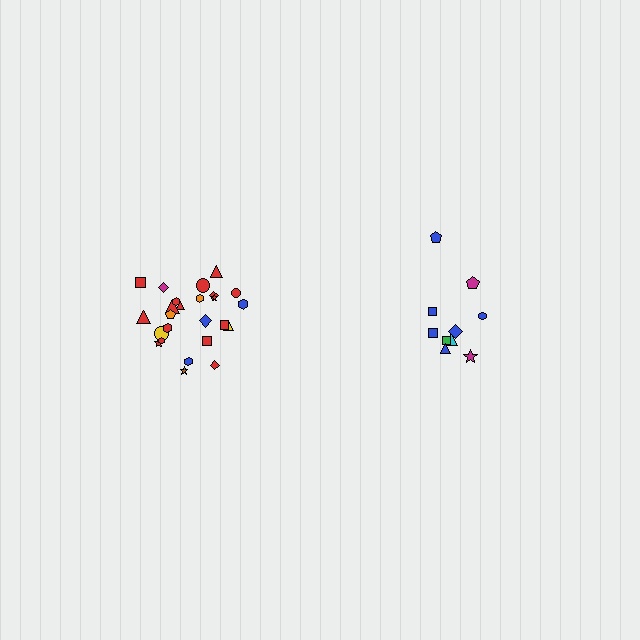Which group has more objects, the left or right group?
The left group.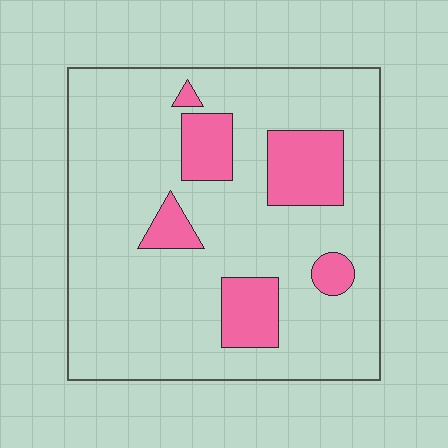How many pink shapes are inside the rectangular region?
6.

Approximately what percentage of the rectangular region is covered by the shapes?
Approximately 20%.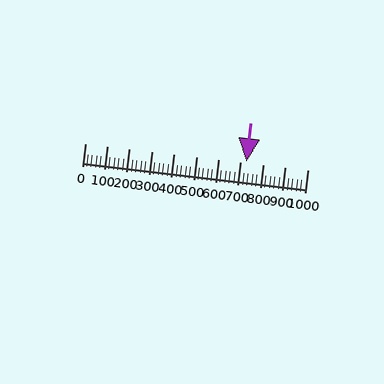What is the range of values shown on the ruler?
The ruler shows values from 0 to 1000.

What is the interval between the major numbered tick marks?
The major tick marks are spaced 100 units apart.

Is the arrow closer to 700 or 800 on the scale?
The arrow is closer to 700.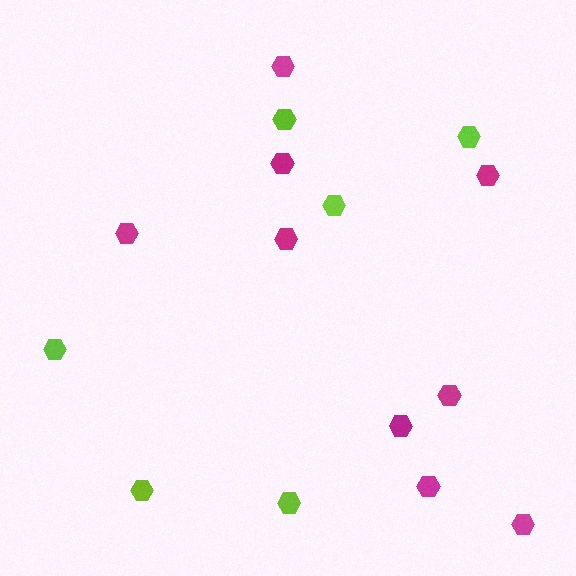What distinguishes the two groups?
There are 2 groups: one group of magenta hexagons (9) and one group of lime hexagons (6).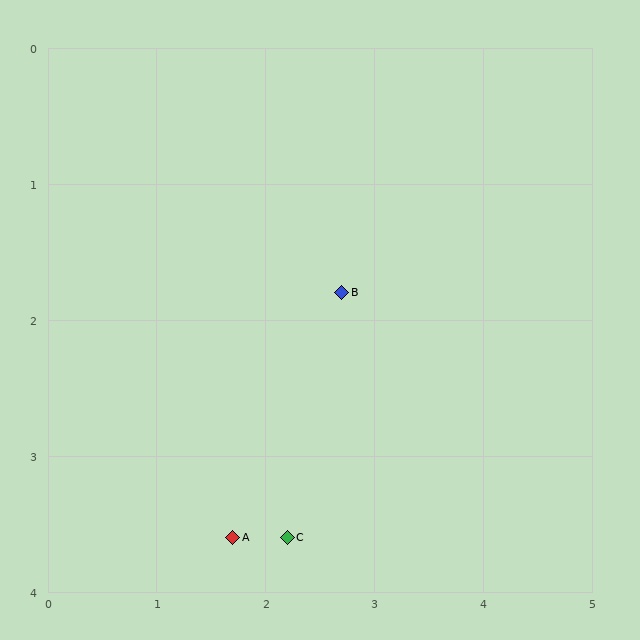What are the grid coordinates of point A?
Point A is at approximately (1.7, 3.6).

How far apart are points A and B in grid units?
Points A and B are about 2.1 grid units apart.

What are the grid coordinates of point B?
Point B is at approximately (2.7, 1.8).